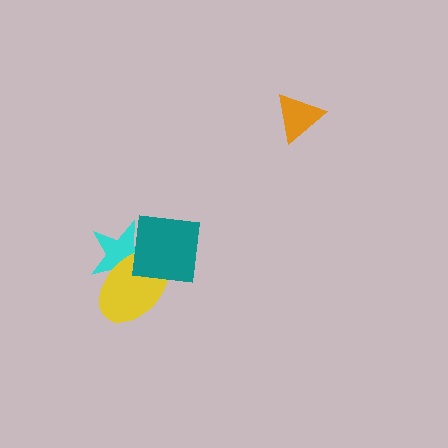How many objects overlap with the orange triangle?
0 objects overlap with the orange triangle.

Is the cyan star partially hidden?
Yes, it is partially covered by another shape.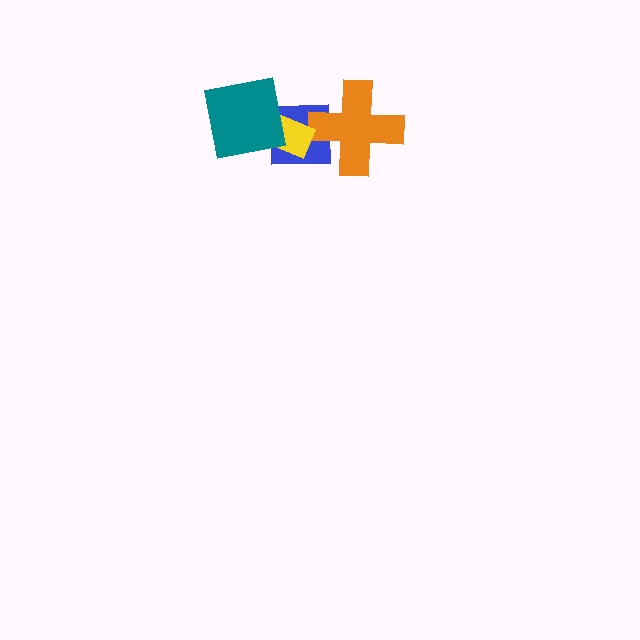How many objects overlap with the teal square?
2 objects overlap with the teal square.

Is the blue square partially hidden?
Yes, it is partially covered by another shape.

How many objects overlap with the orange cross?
1 object overlaps with the orange cross.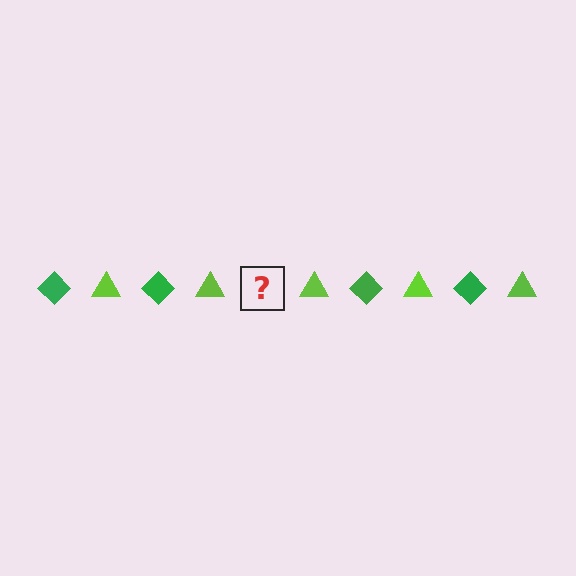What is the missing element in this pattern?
The missing element is a green diamond.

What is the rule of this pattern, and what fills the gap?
The rule is that the pattern alternates between green diamond and lime triangle. The gap should be filled with a green diamond.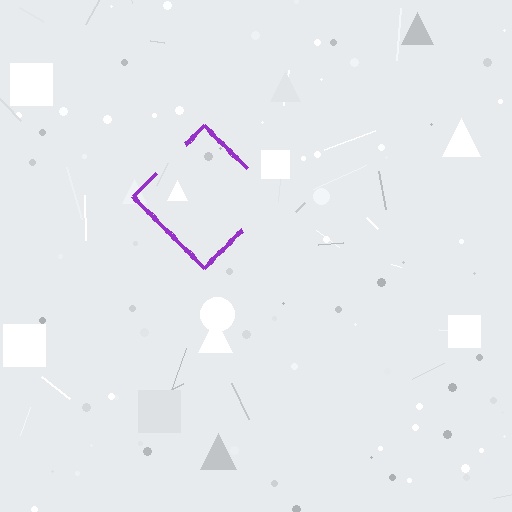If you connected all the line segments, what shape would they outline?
They would outline a diamond.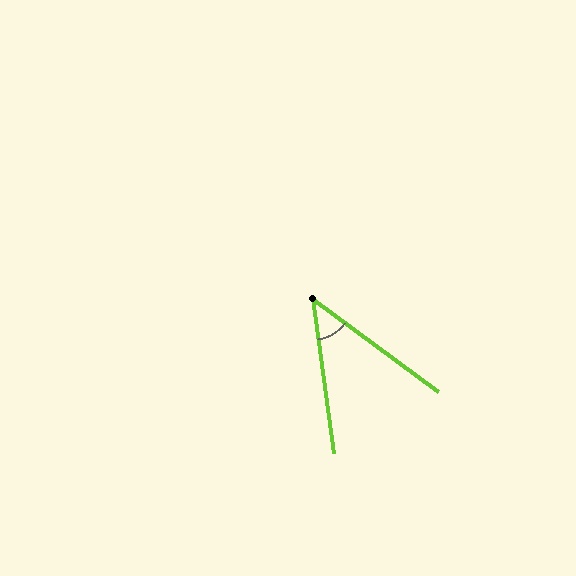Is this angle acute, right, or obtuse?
It is acute.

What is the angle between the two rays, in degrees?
Approximately 46 degrees.